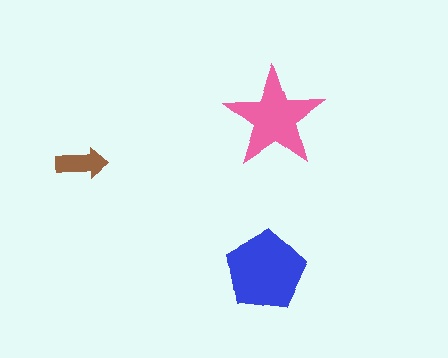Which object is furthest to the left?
The brown arrow is leftmost.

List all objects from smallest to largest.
The brown arrow, the pink star, the blue pentagon.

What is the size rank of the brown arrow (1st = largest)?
3rd.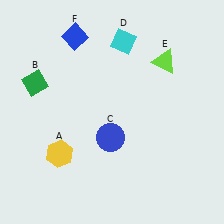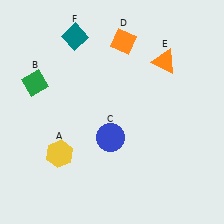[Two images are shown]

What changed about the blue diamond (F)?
In Image 1, F is blue. In Image 2, it changed to teal.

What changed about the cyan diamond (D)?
In Image 1, D is cyan. In Image 2, it changed to orange.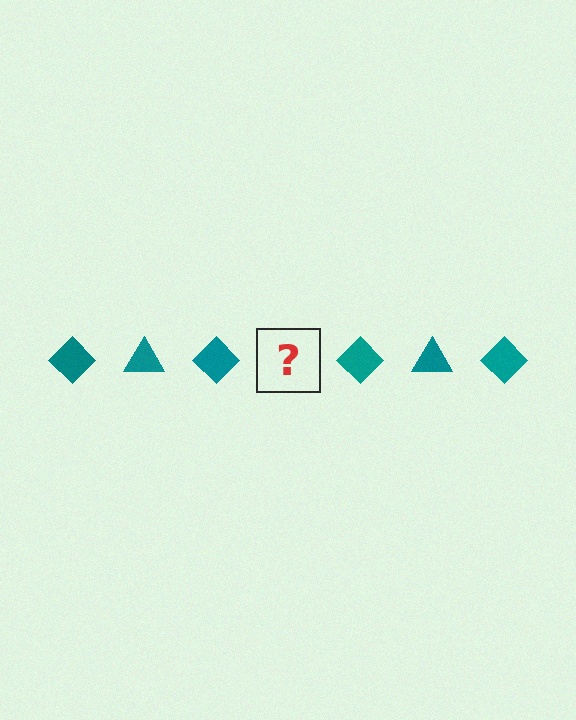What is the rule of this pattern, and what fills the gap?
The rule is that the pattern cycles through diamond, triangle shapes in teal. The gap should be filled with a teal triangle.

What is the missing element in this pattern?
The missing element is a teal triangle.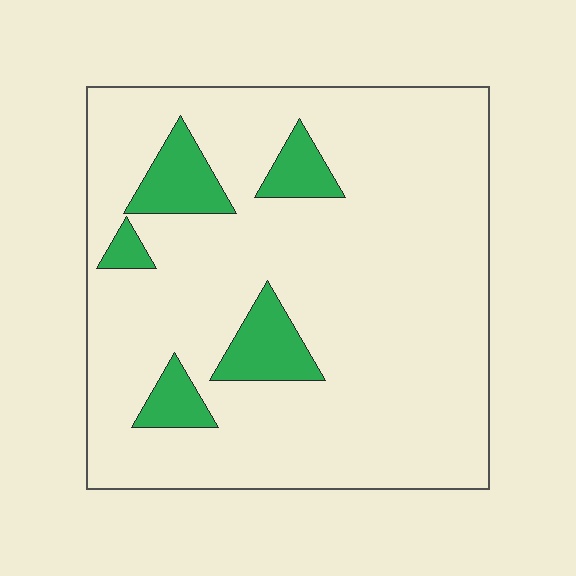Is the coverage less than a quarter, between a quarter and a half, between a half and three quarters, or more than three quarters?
Less than a quarter.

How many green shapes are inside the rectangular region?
5.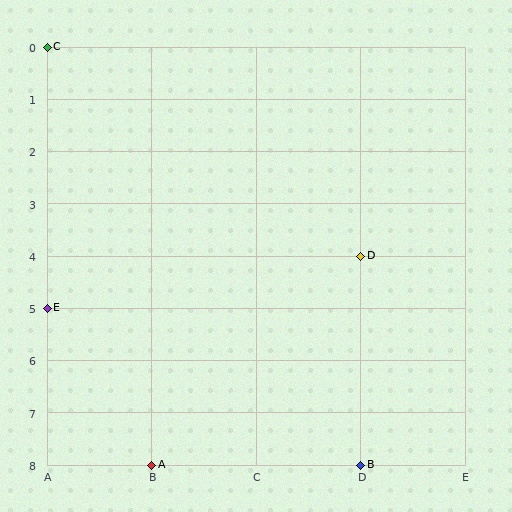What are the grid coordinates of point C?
Point C is at grid coordinates (A, 0).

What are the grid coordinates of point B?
Point B is at grid coordinates (D, 8).